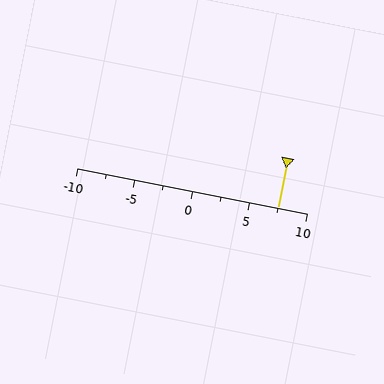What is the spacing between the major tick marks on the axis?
The major ticks are spaced 5 apart.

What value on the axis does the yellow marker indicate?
The marker indicates approximately 7.5.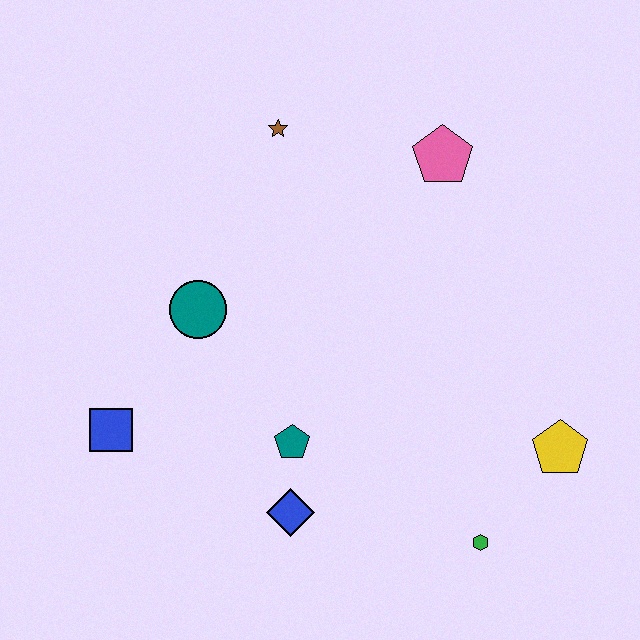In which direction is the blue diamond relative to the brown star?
The blue diamond is below the brown star.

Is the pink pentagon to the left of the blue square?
No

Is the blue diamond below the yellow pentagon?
Yes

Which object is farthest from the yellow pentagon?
The blue square is farthest from the yellow pentagon.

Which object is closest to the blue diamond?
The teal pentagon is closest to the blue diamond.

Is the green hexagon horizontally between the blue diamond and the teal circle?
No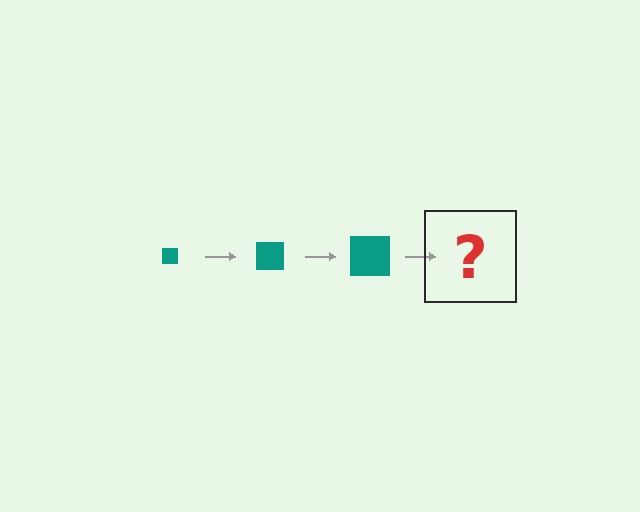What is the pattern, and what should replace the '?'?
The pattern is that the square gets progressively larger each step. The '?' should be a teal square, larger than the previous one.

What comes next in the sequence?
The next element should be a teal square, larger than the previous one.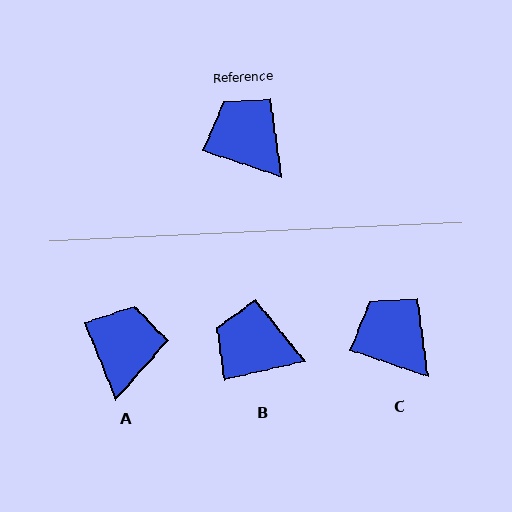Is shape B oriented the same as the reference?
No, it is off by about 31 degrees.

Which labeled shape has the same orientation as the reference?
C.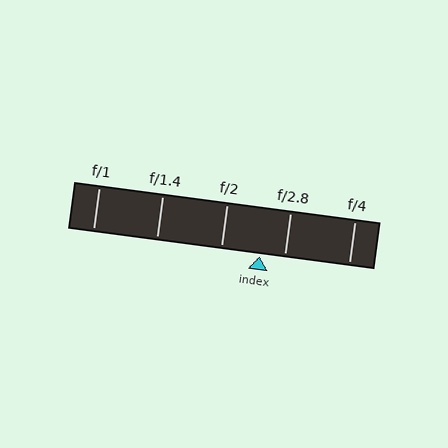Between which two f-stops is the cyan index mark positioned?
The index mark is between f/2 and f/2.8.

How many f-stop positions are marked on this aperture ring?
There are 5 f-stop positions marked.